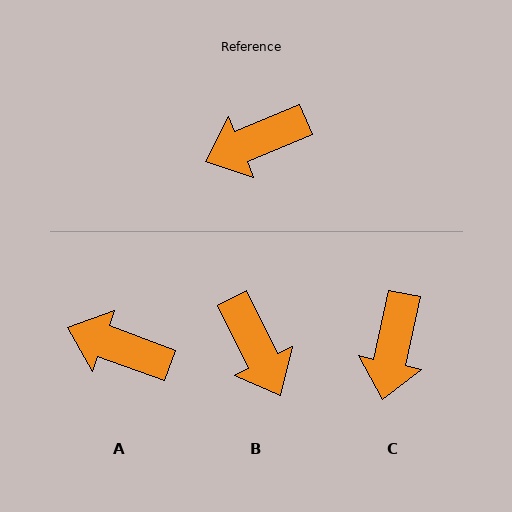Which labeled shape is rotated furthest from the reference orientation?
B, about 94 degrees away.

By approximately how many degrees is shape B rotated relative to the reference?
Approximately 94 degrees counter-clockwise.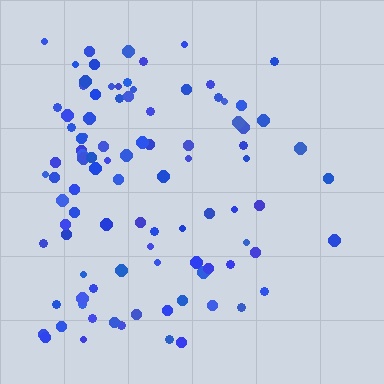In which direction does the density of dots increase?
From right to left, with the left side densest.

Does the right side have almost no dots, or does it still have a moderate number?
Still a moderate number, just noticeably fewer than the left.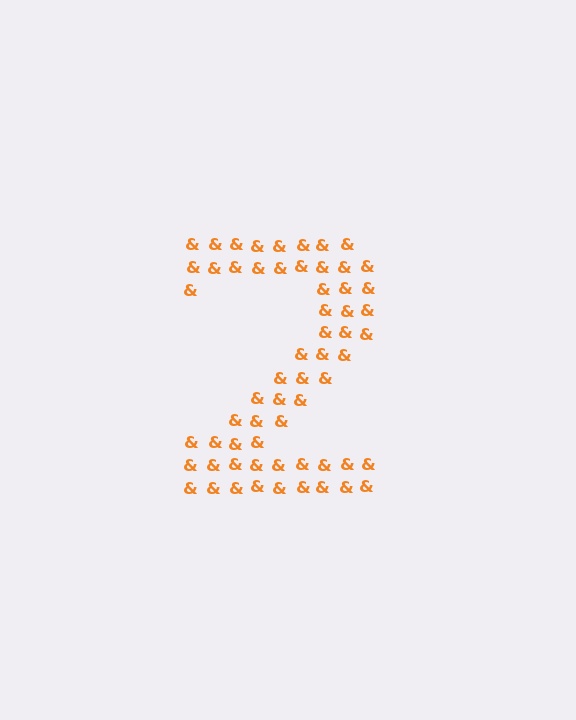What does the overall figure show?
The overall figure shows the digit 2.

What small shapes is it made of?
It is made of small ampersands.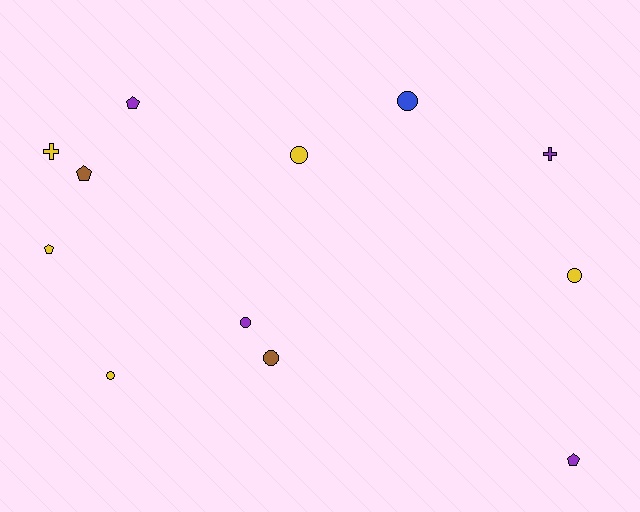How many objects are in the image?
There are 12 objects.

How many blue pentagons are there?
There are no blue pentagons.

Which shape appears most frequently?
Circle, with 6 objects.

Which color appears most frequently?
Yellow, with 5 objects.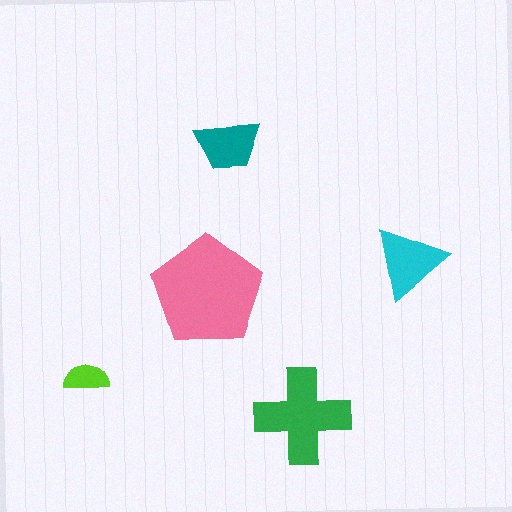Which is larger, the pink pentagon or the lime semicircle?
The pink pentagon.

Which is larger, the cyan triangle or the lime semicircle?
The cyan triangle.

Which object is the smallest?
The lime semicircle.